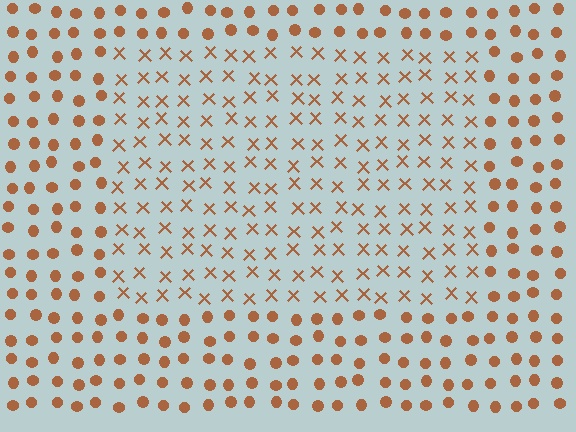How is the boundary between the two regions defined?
The boundary is defined by a change in element shape: X marks inside vs. circles outside. All elements share the same color and spacing.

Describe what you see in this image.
The image is filled with small brown elements arranged in a uniform grid. A rectangle-shaped region contains X marks, while the surrounding area contains circles. The boundary is defined purely by the change in element shape.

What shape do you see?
I see a rectangle.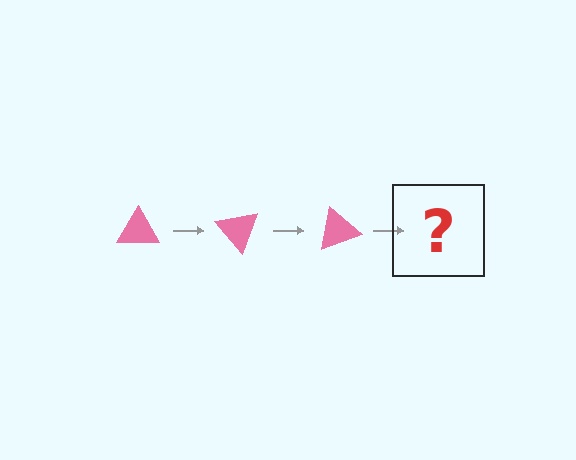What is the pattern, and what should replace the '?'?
The pattern is that the triangle rotates 50 degrees each step. The '?' should be a pink triangle rotated 150 degrees.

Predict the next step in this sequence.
The next step is a pink triangle rotated 150 degrees.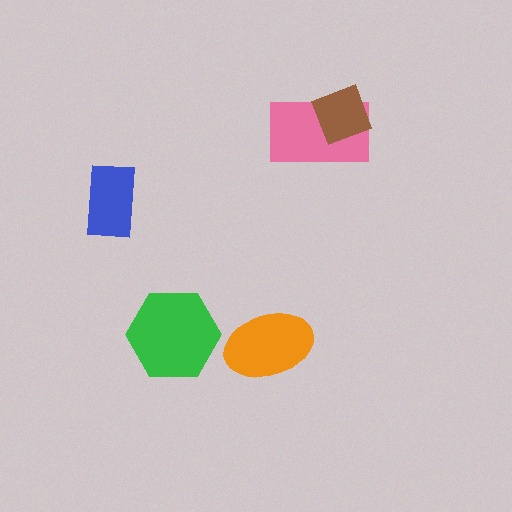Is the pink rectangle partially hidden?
Yes, it is partially covered by another shape.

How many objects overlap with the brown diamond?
1 object overlaps with the brown diamond.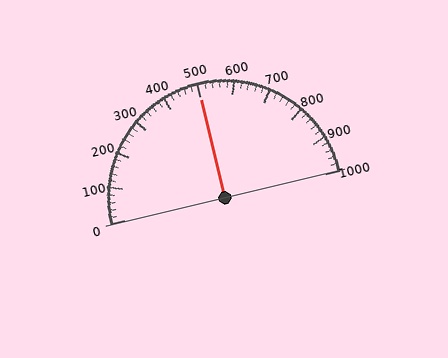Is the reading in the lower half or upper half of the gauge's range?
The reading is in the upper half of the range (0 to 1000).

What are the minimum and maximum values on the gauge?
The gauge ranges from 0 to 1000.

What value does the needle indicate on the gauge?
The needle indicates approximately 500.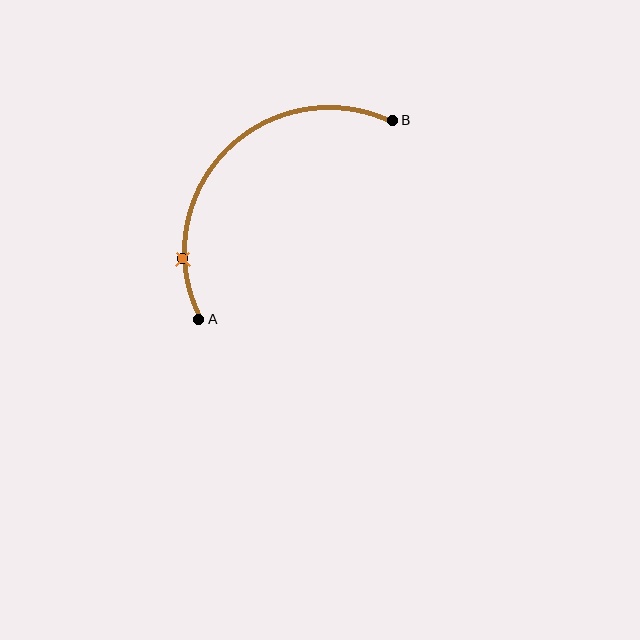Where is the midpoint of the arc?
The arc midpoint is the point on the curve farthest from the straight line joining A and B. It sits above and to the left of that line.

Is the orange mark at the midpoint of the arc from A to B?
No. The orange mark lies on the arc but is closer to endpoint A. The arc midpoint would be at the point on the curve equidistant along the arc from both A and B.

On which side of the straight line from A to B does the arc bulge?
The arc bulges above and to the left of the straight line connecting A and B.